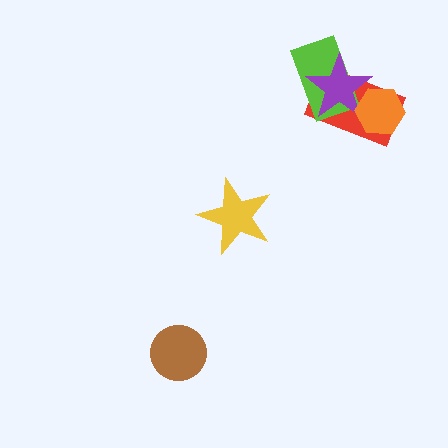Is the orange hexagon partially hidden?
No, no other shape covers it.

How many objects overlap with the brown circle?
0 objects overlap with the brown circle.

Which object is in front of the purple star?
The orange hexagon is in front of the purple star.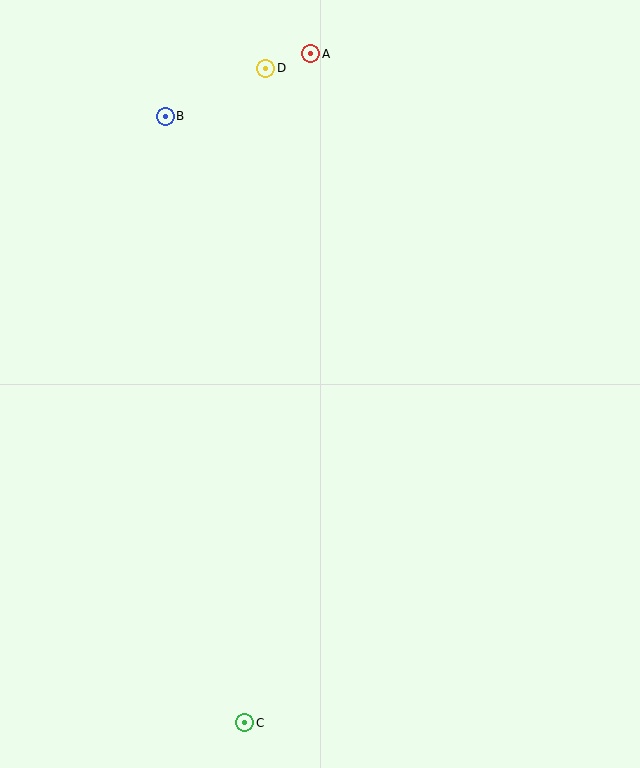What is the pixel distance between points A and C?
The distance between A and C is 673 pixels.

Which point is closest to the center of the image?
Point B at (165, 116) is closest to the center.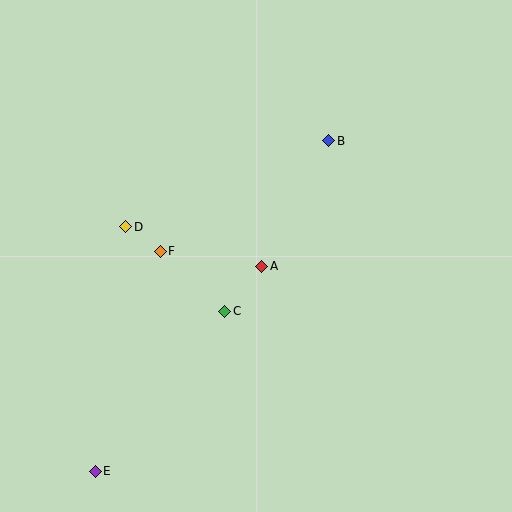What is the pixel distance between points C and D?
The distance between C and D is 130 pixels.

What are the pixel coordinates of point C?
Point C is at (225, 311).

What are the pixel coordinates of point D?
Point D is at (126, 227).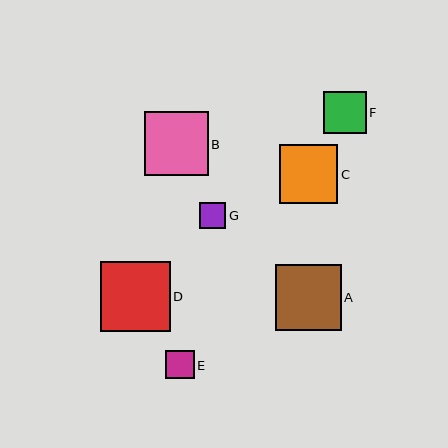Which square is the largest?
Square D is the largest with a size of approximately 70 pixels.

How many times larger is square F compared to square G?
Square F is approximately 1.6 times the size of square G.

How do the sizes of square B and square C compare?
Square B and square C are approximately the same size.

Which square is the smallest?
Square G is the smallest with a size of approximately 26 pixels.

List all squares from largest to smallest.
From largest to smallest: D, A, B, C, F, E, G.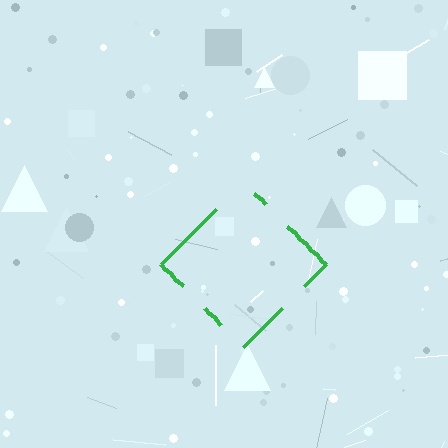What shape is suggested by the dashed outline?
The dashed outline suggests a diamond.